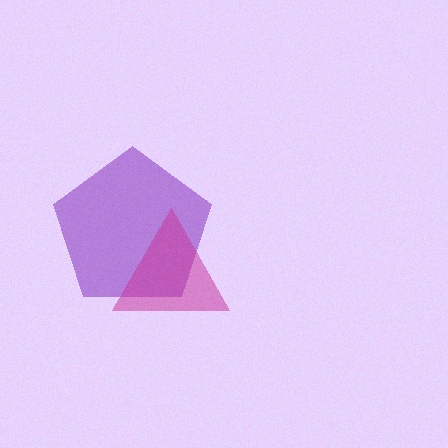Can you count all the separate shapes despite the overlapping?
Yes, there are 2 separate shapes.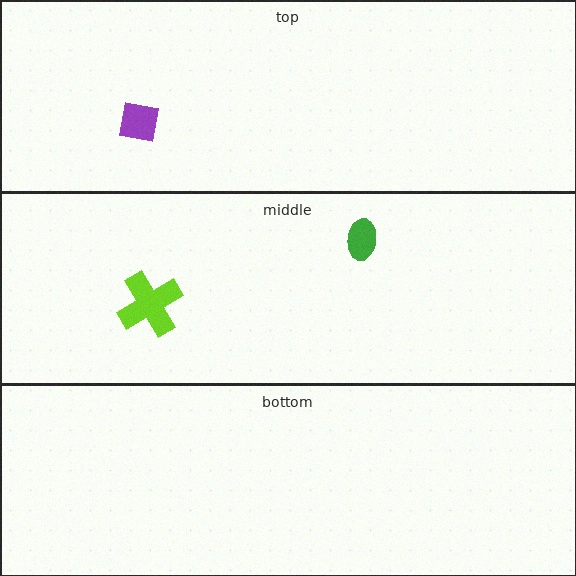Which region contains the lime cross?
The middle region.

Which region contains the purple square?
The top region.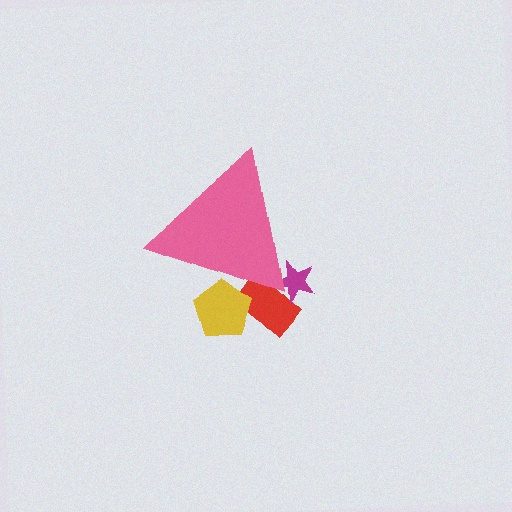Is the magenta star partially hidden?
Yes, the magenta star is partially hidden behind the pink triangle.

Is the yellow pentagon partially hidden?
Yes, the yellow pentagon is partially hidden behind the pink triangle.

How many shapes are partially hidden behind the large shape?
3 shapes are partially hidden.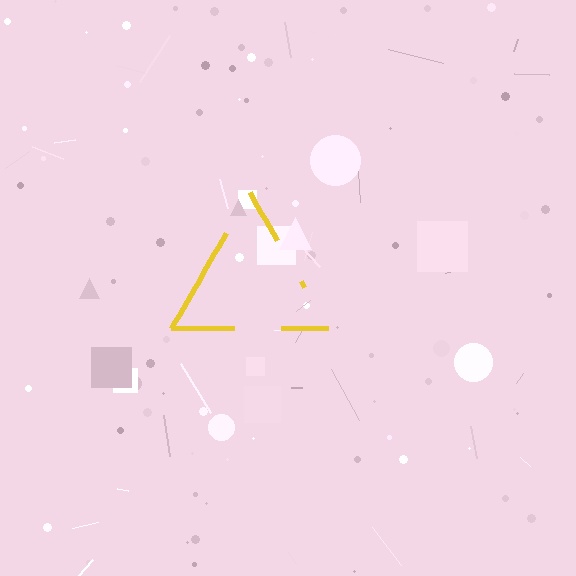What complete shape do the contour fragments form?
The contour fragments form a triangle.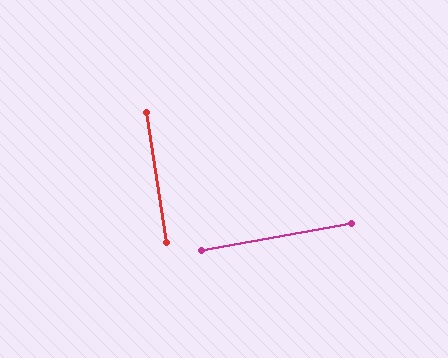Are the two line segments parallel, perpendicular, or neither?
Perpendicular — they meet at approximately 89°.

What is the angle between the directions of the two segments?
Approximately 89 degrees.